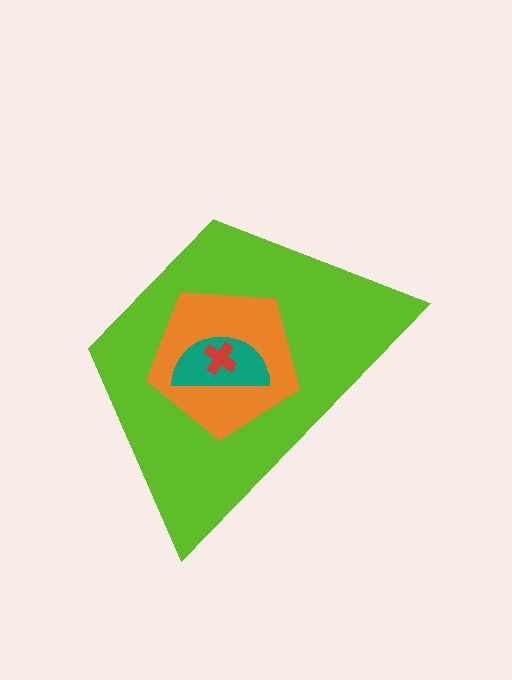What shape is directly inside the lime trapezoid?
The orange pentagon.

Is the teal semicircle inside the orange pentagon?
Yes.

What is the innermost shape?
The red cross.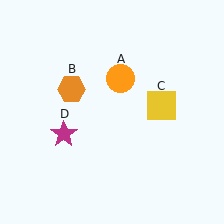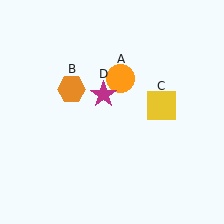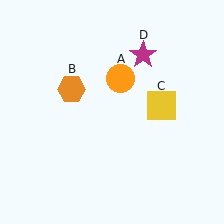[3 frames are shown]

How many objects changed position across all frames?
1 object changed position: magenta star (object D).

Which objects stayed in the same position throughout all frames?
Orange circle (object A) and orange hexagon (object B) and yellow square (object C) remained stationary.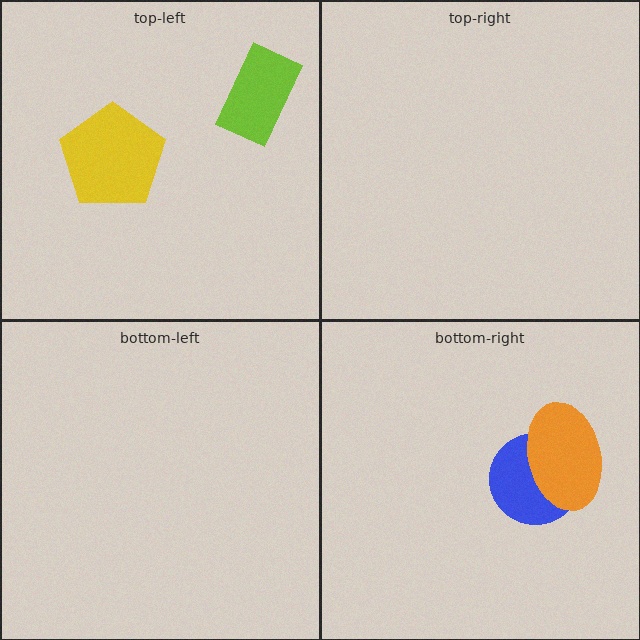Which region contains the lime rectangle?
The top-left region.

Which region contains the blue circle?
The bottom-right region.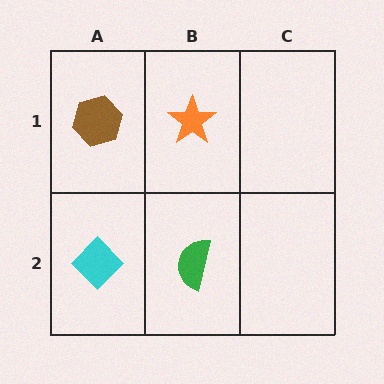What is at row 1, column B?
An orange star.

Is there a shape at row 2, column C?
No, that cell is empty.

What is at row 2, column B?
A green semicircle.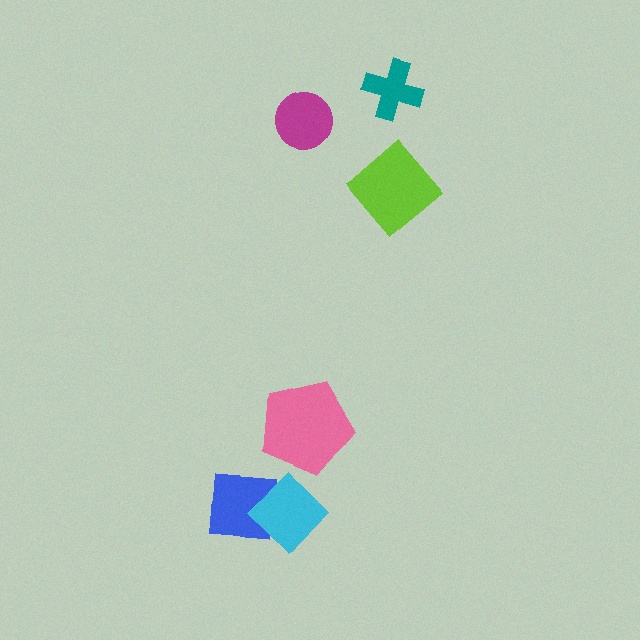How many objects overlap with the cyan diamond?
1 object overlaps with the cyan diamond.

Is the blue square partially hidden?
Yes, it is partially covered by another shape.